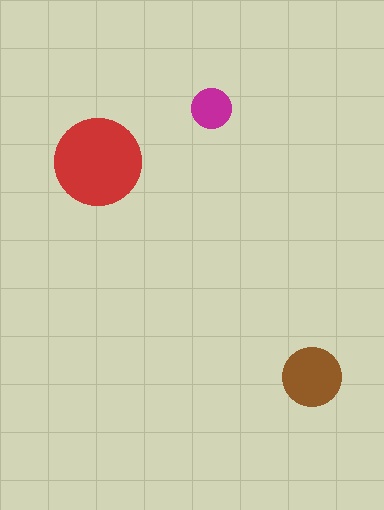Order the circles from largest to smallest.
the red one, the brown one, the magenta one.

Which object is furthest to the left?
The red circle is leftmost.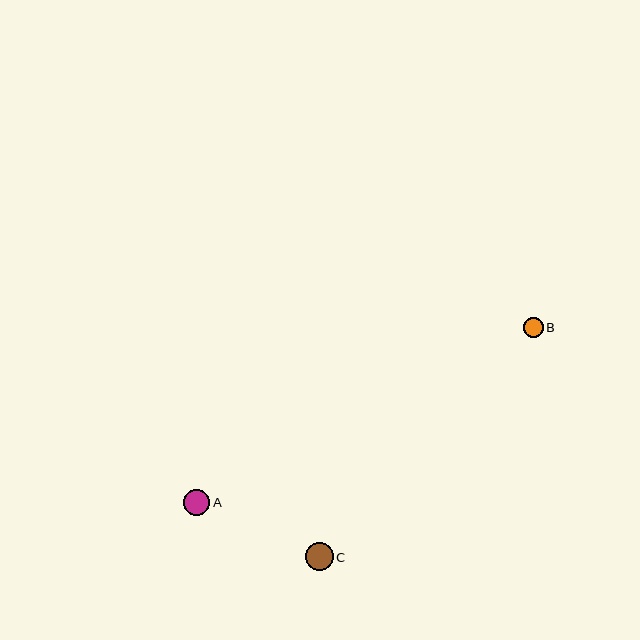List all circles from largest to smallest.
From largest to smallest: C, A, B.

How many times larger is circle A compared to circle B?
Circle A is approximately 1.3 times the size of circle B.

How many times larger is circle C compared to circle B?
Circle C is approximately 1.4 times the size of circle B.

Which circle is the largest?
Circle C is the largest with a size of approximately 28 pixels.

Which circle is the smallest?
Circle B is the smallest with a size of approximately 20 pixels.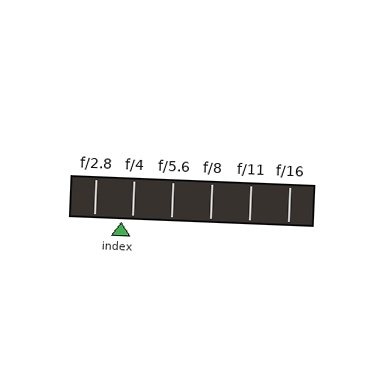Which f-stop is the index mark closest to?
The index mark is closest to f/4.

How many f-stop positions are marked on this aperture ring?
There are 6 f-stop positions marked.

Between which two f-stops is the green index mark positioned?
The index mark is between f/2.8 and f/4.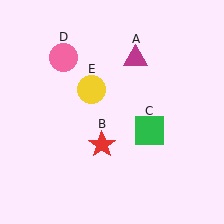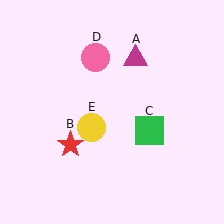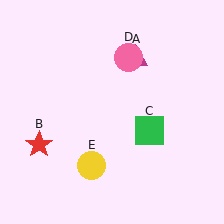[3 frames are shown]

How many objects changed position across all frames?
3 objects changed position: red star (object B), pink circle (object D), yellow circle (object E).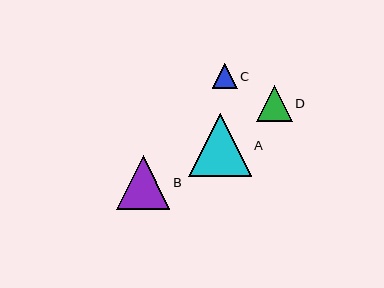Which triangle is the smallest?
Triangle C is the smallest with a size of approximately 25 pixels.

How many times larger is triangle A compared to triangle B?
Triangle A is approximately 1.2 times the size of triangle B.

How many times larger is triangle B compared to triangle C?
Triangle B is approximately 2.2 times the size of triangle C.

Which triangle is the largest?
Triangle A is the largest with a size of approximately 63 pixels.